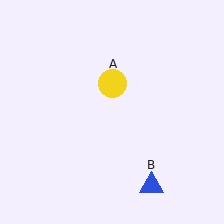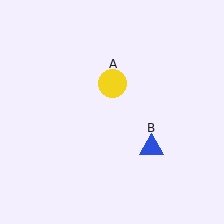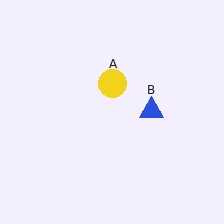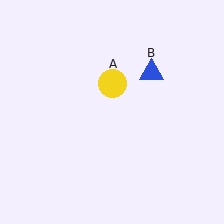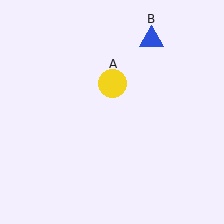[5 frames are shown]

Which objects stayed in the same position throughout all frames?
Yellow circle (object A) remained stationary.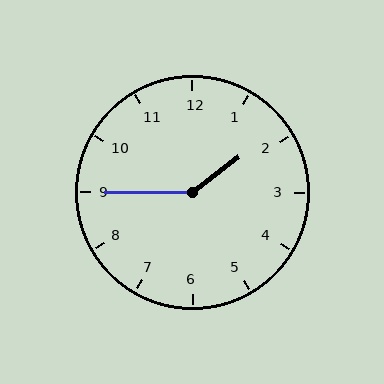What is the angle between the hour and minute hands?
Approximately 142 degrees.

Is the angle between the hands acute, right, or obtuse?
It is obtuse.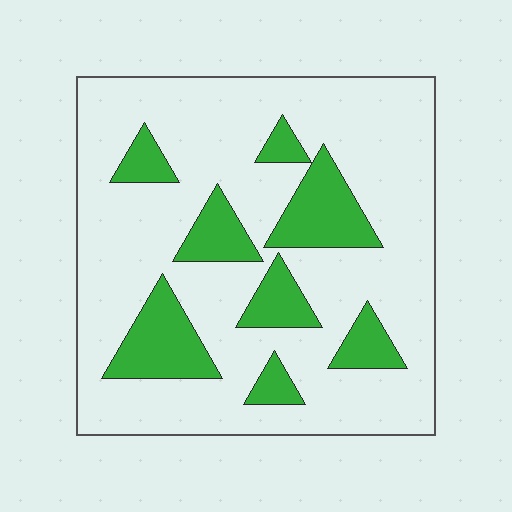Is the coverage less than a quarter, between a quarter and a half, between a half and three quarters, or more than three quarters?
Less than a quarter.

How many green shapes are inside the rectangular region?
8.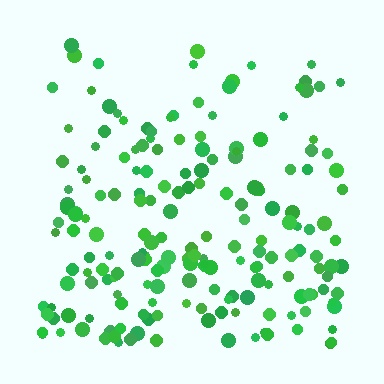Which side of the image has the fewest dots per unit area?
The top.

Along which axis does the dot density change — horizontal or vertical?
Vertical.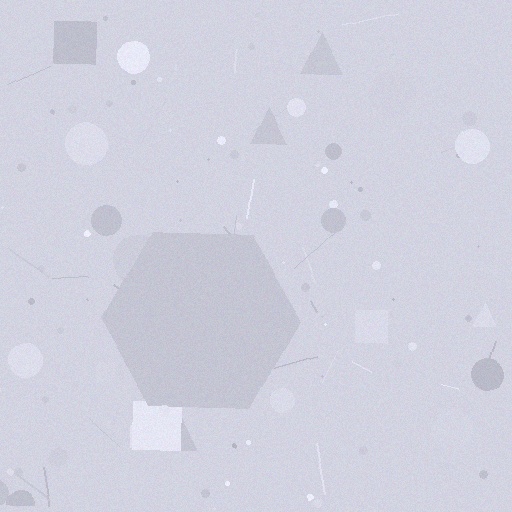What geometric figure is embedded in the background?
A hexagon is embedded in the background.